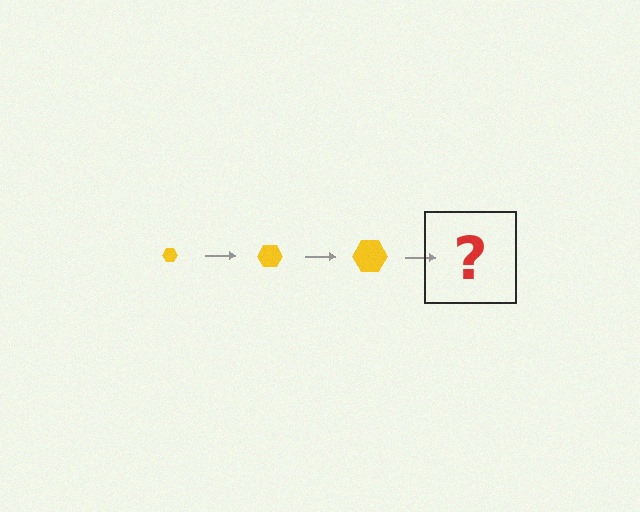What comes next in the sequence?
The next element should be a yellow hexagon, larger than the previous one.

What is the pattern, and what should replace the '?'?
The pattern is that the hexagon gets progressively larger each step. The '?' should be a yellow hexagon, larger than the previous one.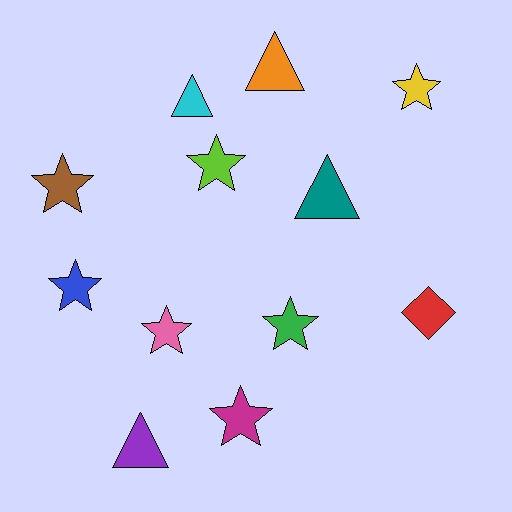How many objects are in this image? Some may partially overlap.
There are 12 objects.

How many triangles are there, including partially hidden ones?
There are 4 triangles.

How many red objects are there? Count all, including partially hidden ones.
There is 1 red object.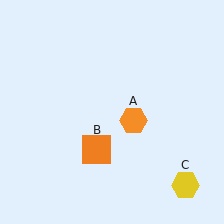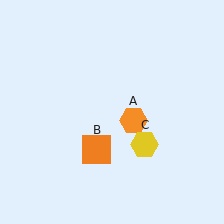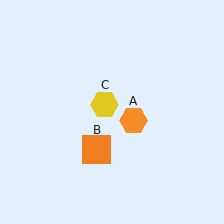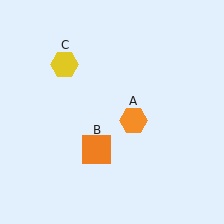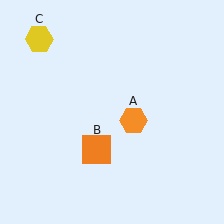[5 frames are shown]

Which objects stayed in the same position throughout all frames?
Orange hexagon (object A) and orange square (object B) remained stationary.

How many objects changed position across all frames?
1 object changed position: yellow hexagon (object C).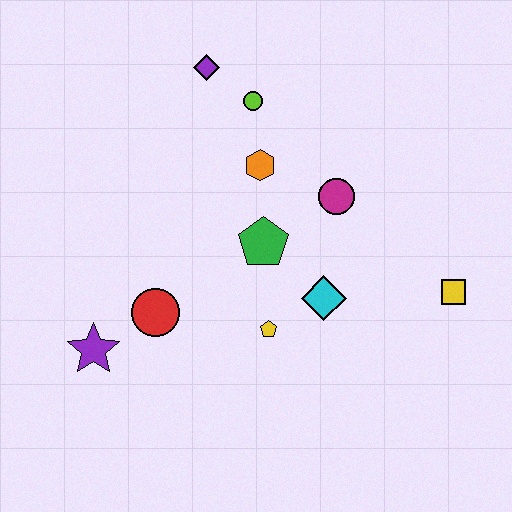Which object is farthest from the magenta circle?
The purple star is farthest from the magenta circle.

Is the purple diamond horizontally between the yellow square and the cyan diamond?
No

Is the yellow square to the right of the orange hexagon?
Yes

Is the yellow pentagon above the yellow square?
No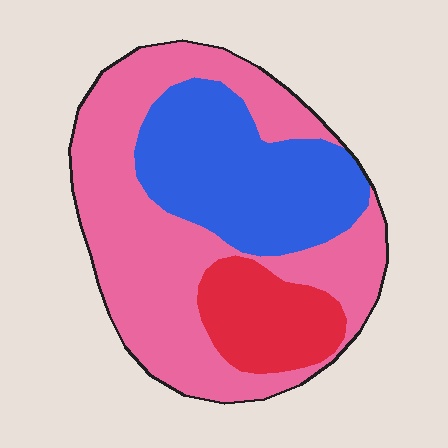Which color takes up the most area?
Pink, at roughly 55%.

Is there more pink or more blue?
Pink.